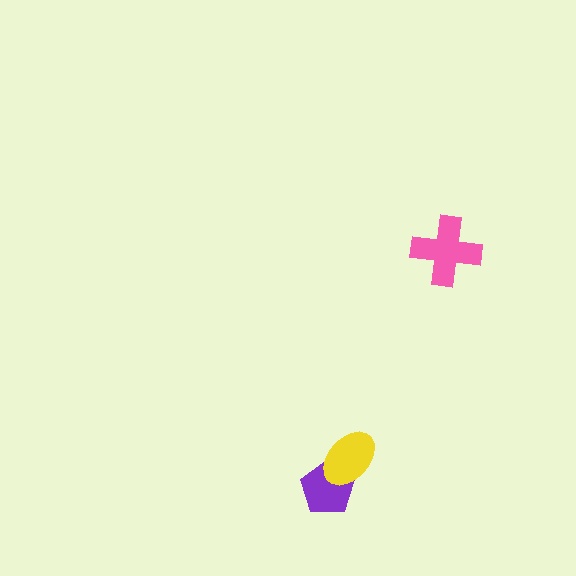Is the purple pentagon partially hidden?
Yes, it is partially covered by another shape.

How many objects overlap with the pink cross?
0 objects overlap with the pink cross.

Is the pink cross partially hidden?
No, no other shape covers it.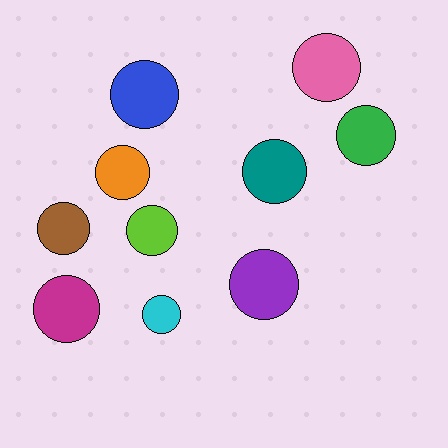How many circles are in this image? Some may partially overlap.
There are 10 circles.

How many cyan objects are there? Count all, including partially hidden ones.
There is 1 cyan object.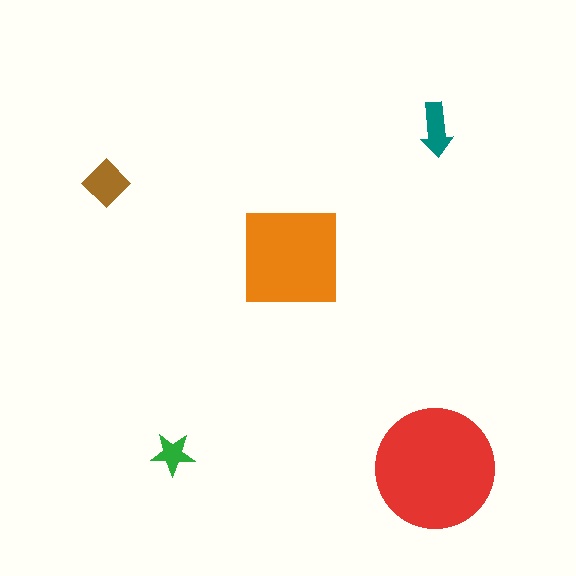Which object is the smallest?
The green star.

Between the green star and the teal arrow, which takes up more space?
The teal arrow.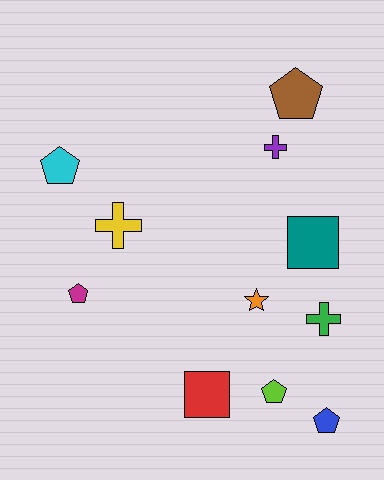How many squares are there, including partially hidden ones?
There are 2 squares.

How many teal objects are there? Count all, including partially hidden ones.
There is 1 teal object.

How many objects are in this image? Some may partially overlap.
There are 11 objects.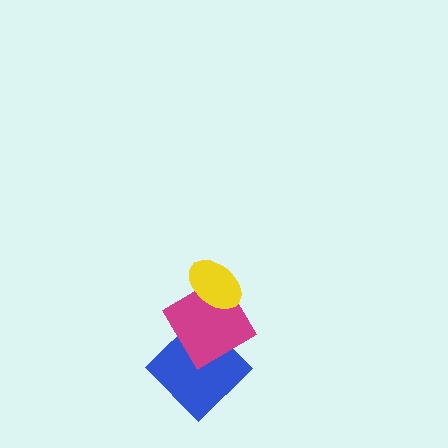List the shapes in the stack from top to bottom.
From top to bottom: the yellow ellipse, the magenta diamond, the blue diamond.